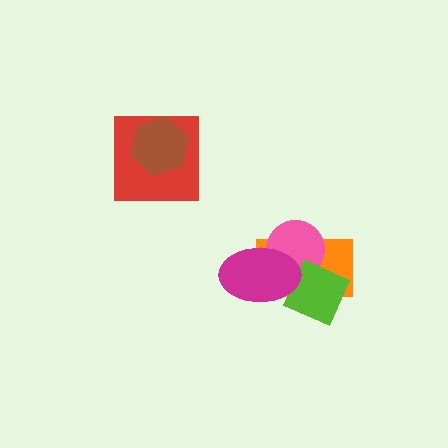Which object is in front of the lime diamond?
The magenta ellipse is in front of the lime diamond.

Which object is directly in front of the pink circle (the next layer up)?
The lime diamond is directly in front of the pink circle.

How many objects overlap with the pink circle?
3 objects overlap with the pink circle.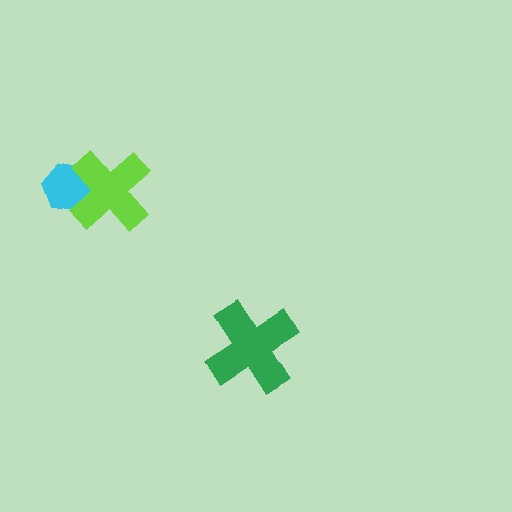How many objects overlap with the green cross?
0 objects overlap with the green cross.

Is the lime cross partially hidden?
No, no other shape covers it.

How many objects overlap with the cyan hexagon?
1 object overlaps with the cyan hexagon.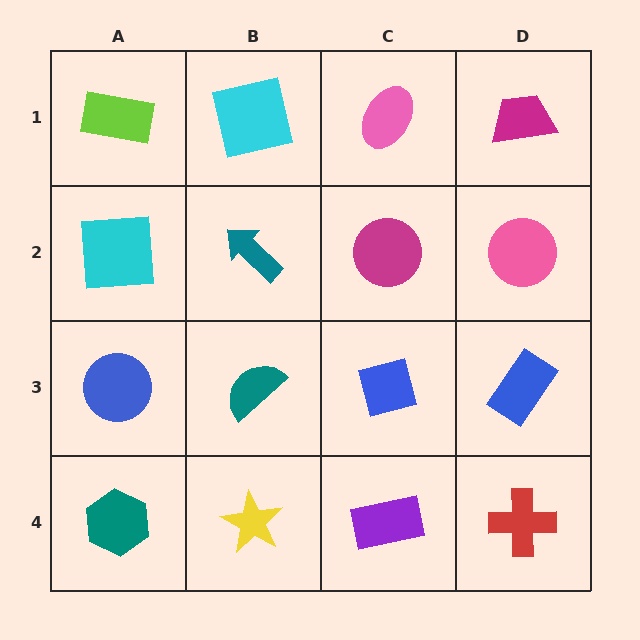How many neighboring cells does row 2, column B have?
4.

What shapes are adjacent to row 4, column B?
A teal semicircle (row 3, column B), a teal hexagon (row 4, column A), a purple rectangle (row 4, column C).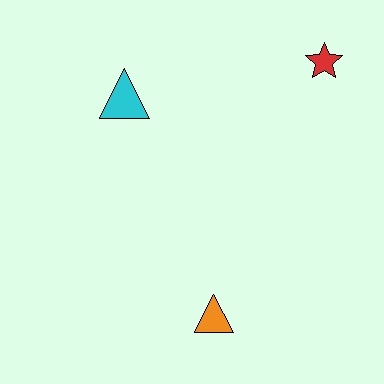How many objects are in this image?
There are 3 objects.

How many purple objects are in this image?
There are no purple objects.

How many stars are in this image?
There is 1 star.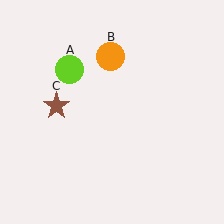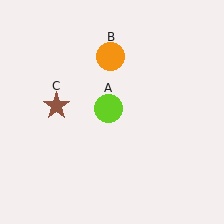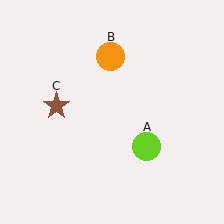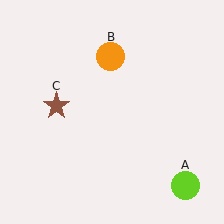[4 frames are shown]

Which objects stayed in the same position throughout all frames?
Orange circle (object B) and brown star (object C) remained stationary.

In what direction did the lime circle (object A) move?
The lime circle (object A) moved down and to the right.